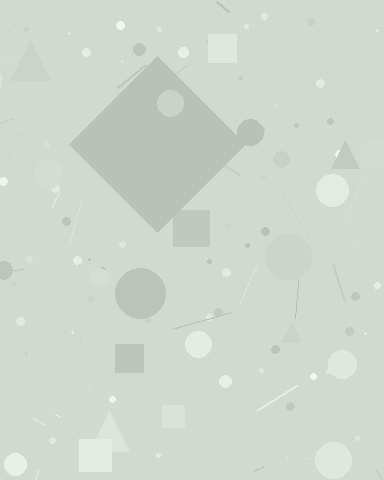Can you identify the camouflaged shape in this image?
The camouflaged shape is a diamond.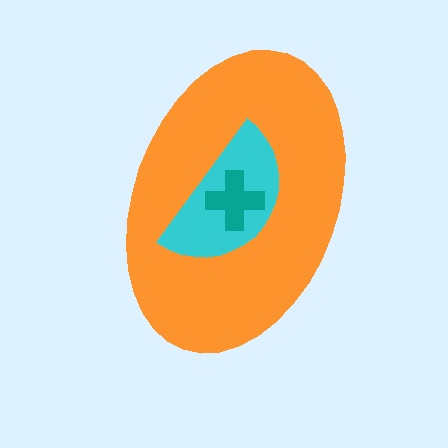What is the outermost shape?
The orange ellipse.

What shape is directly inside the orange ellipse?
The cyan semicircle.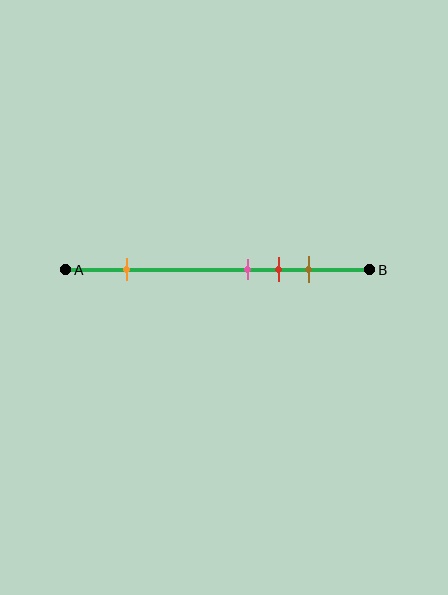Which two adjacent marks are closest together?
The pink and red marks are the closest adjacent pair.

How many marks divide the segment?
There are 4 marks dividing the segment.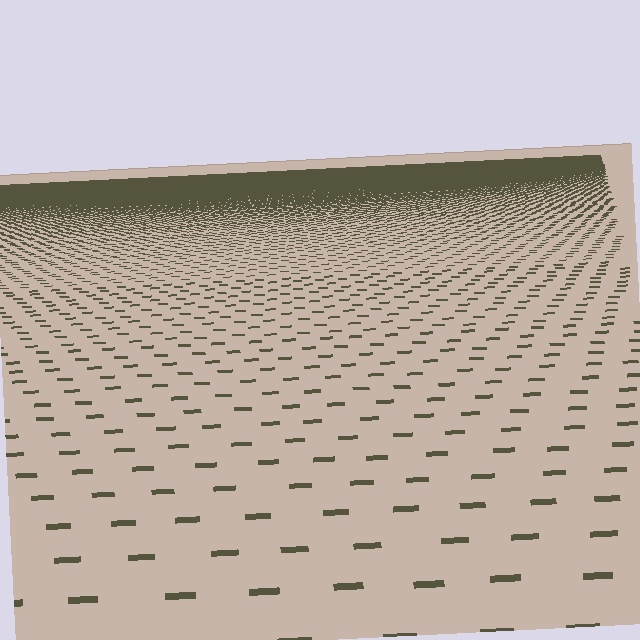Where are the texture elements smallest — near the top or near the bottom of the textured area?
Near the top.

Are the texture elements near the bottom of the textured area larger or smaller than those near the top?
Larger. Near the bottom, elements are closer to the viewer and appear at a bigger on-screen size.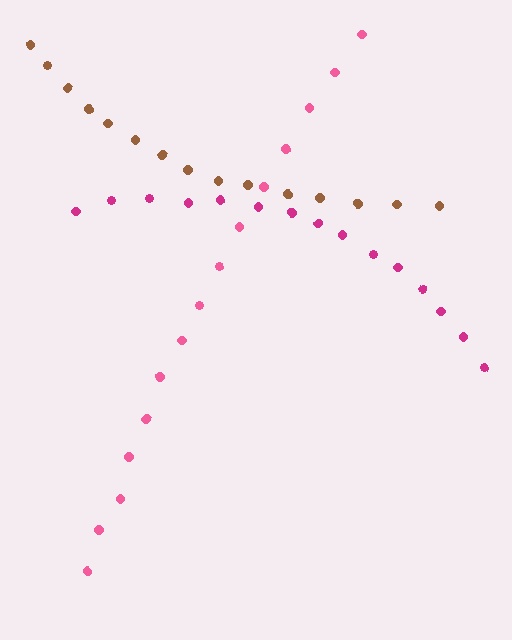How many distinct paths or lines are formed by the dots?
There are 3 distinct paths.